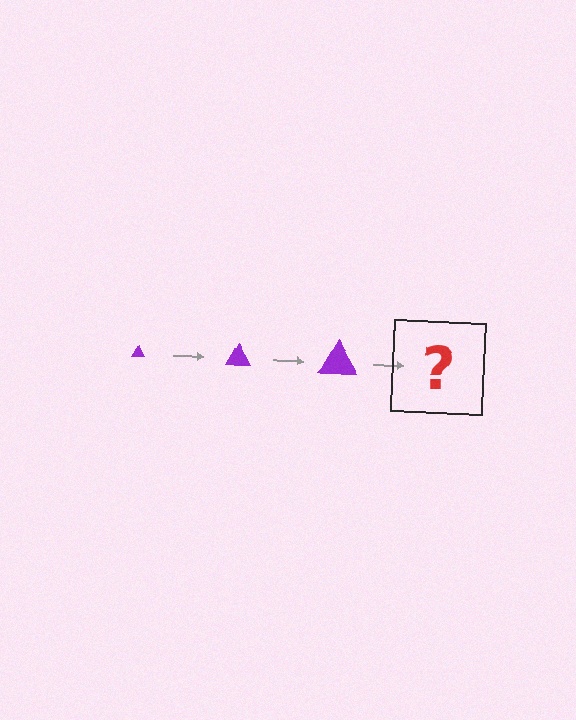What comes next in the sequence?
The next element should be a purple triangle, larger than the previous one.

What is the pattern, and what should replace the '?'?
The pattern is that the triangle gets progressively larger each step. The '?' should be a purple triangle, larger than the previous one.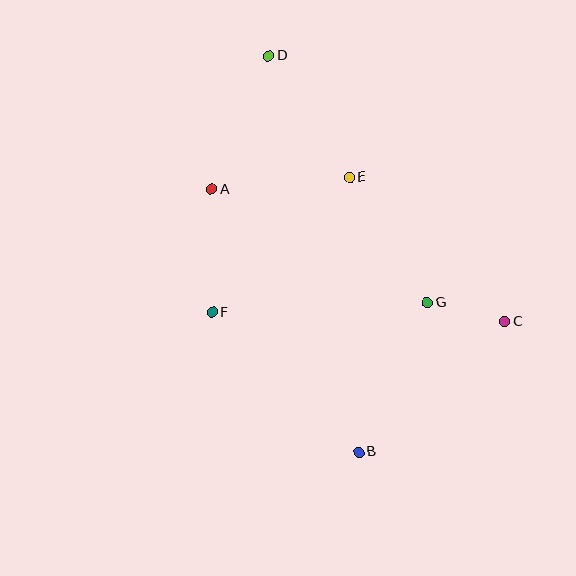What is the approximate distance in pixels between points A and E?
The distance between A and E is approximately 138 pixels.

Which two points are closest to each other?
Points C and G are closest to each other.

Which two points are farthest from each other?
Points B and D are farthest from each other.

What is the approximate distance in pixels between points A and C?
The distance between A and C is approximately 322 pixels.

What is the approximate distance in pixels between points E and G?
The distance between E and G is approximately 147 pixels.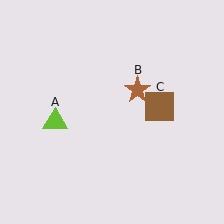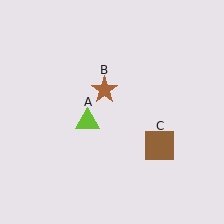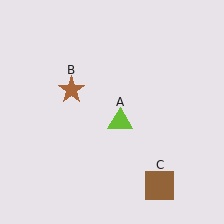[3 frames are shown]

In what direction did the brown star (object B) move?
The brown star (object B) moved left.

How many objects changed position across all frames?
3 objects changed position: lime triangle (object A), brown star (object B), brown square (object C).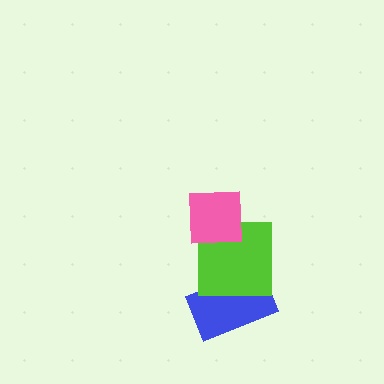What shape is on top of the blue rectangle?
The lime square is on top of the blue rectangle.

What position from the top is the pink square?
The pink square is 1st from the top.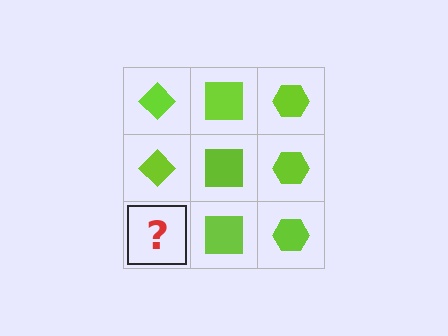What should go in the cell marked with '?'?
The missing cell should contain a lime diamond.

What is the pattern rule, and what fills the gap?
The rule is that each column has a consistent shape. The gap should be filled with a lime diamond.